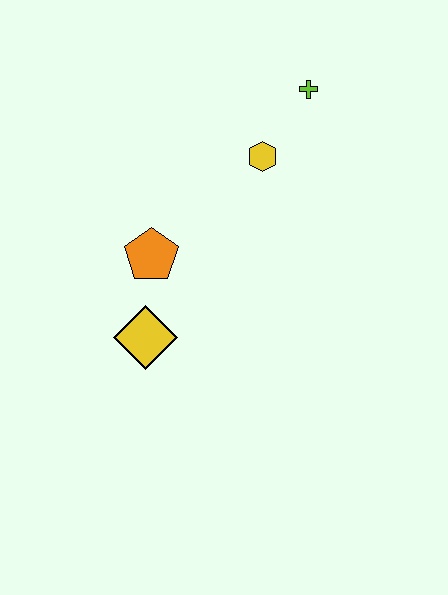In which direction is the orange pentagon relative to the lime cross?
The orange pentagon is below the lime cross.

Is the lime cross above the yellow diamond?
Yes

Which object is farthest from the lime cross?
The yellow diamond is farthest from the lime cross.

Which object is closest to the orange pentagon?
The yellow diamond is closest to the orange pentagon.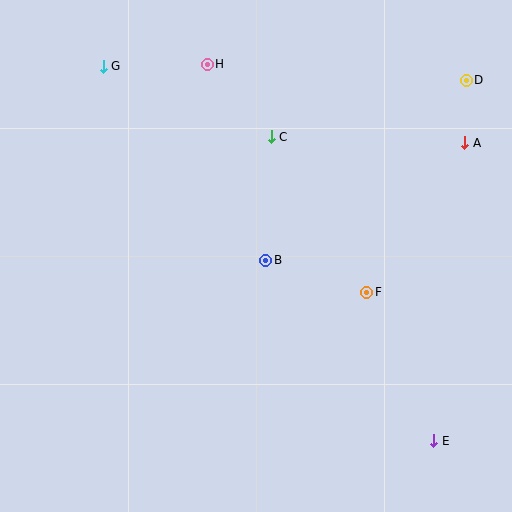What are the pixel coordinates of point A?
Point A is at (465, 143).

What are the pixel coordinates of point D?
Point D is at (466, 80).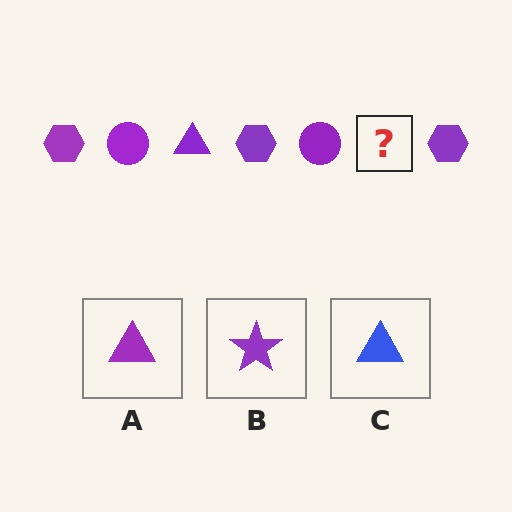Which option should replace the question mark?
Option A.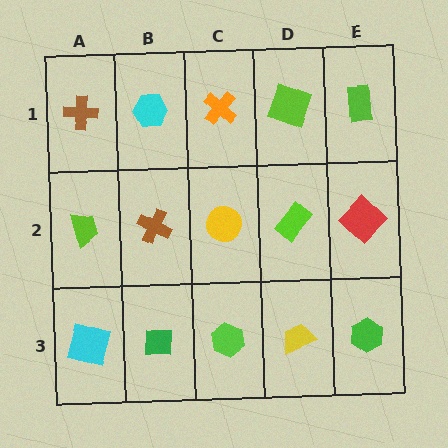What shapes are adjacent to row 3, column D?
A lime rectangle (row 2, column D), a lime hexagon (row 3, column C), a green hexagon (row 3, column E).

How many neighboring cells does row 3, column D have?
3.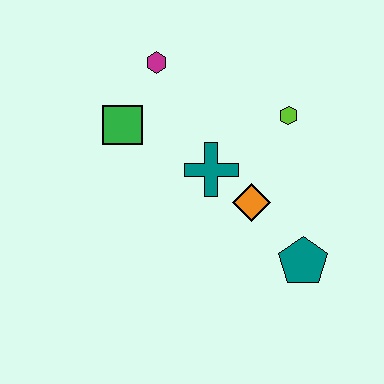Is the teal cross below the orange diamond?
No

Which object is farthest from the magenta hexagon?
The teal pentagon is farthest from the magenta hexagon.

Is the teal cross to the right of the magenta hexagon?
Yes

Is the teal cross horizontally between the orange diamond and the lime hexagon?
No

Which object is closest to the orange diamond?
The teal cross is closest to the orange diamond.